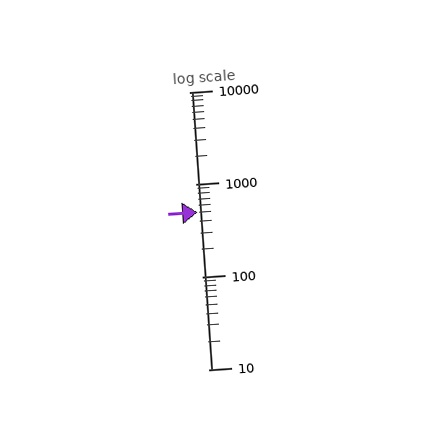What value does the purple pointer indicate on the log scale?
The pointer indicates approximately 500.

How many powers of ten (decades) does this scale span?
The scale spans 3 decades, from 10 to 10000.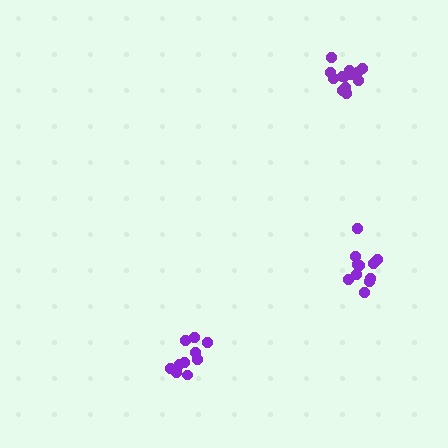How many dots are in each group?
Group 1: 11 dots, Group 2: 15 dots, Group 3: 10 dots (36 total).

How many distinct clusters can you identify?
There are 3 distinct clusters.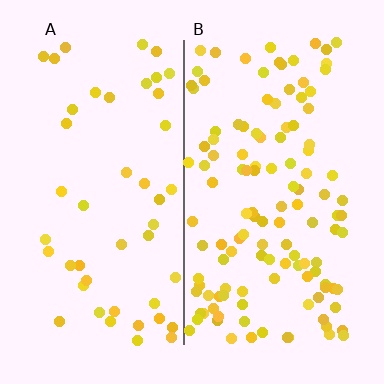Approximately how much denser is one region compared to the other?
Approximately 2.6× — region B over region A.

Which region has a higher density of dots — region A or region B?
B (the right).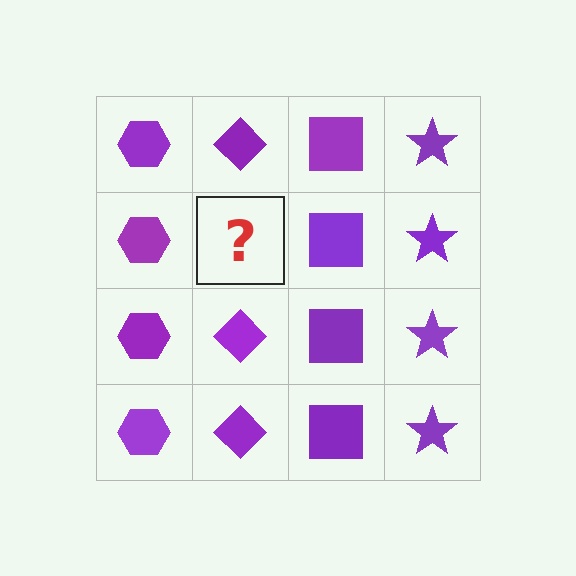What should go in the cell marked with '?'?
The missing cell should contain a purple diamond.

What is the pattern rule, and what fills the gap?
The rule is that each column has a consistent shape. The gap should be filled with a purple diamond.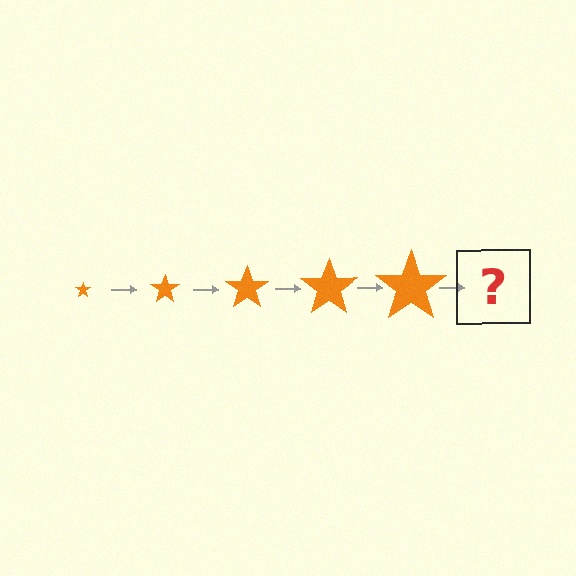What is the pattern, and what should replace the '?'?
The pattern is that the star gets progressively larger each step. The '?' should be an orange star, larger than the previous one.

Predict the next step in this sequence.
The next step is an orange star, larger than the previous one.